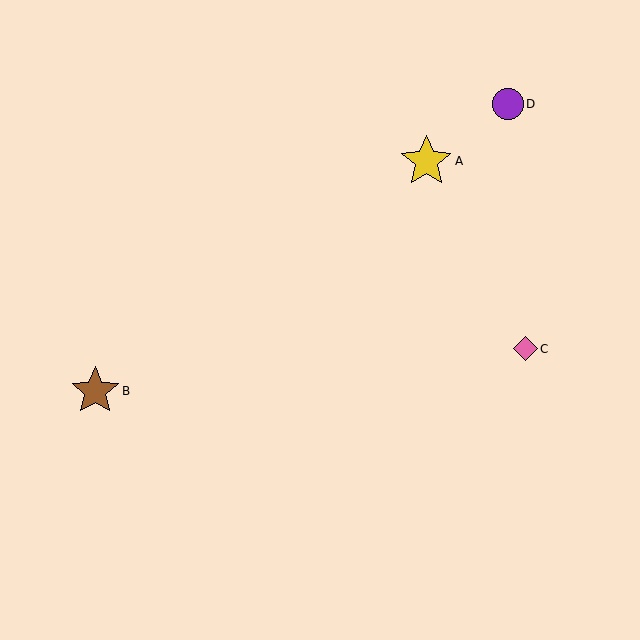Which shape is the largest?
The yellow star (labeled A) is the largest.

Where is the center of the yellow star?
The center of the yellow star is at (426, 161).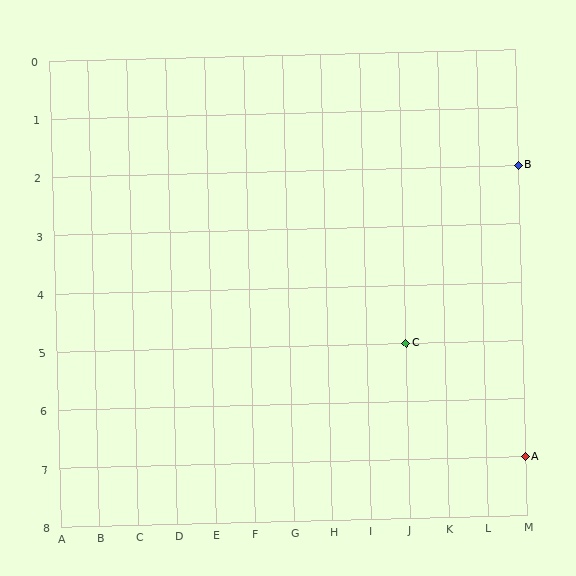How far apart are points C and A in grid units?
Points C and A are 3 columns and 2 rows apart (about 3.6 grid units diagonally).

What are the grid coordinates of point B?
Point B is at grid coordinates (M, 2).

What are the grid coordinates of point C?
Point C is at grid coordinates (J, 5).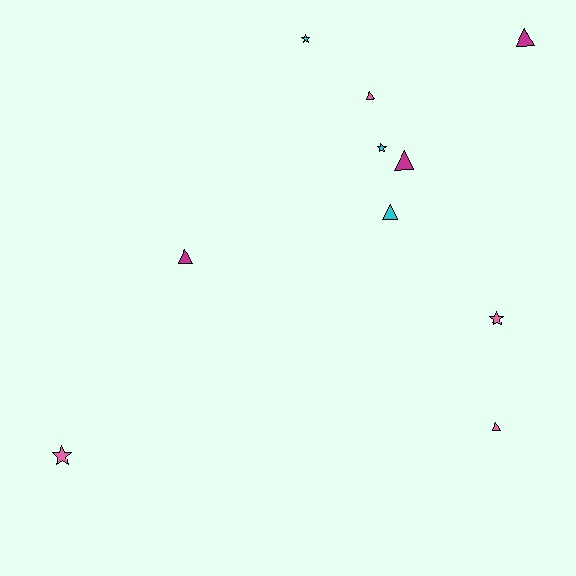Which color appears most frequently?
Pink, with 4 objects.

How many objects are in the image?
There are 10 objects.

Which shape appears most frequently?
Triangle, with 6 objects.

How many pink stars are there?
There are 2 pink stars.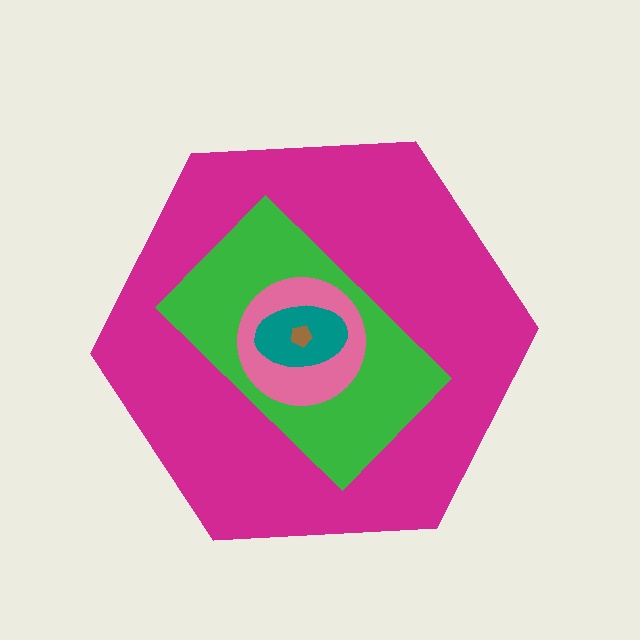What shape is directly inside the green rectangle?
The pink circle.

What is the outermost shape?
The magenta hexagon.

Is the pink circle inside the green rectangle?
Yes.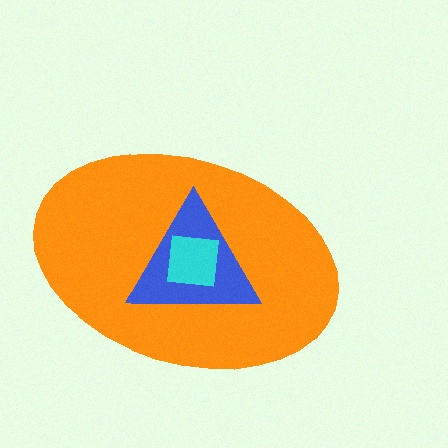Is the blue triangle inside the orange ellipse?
Yes.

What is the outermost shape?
The orange ellipse.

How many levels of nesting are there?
3.